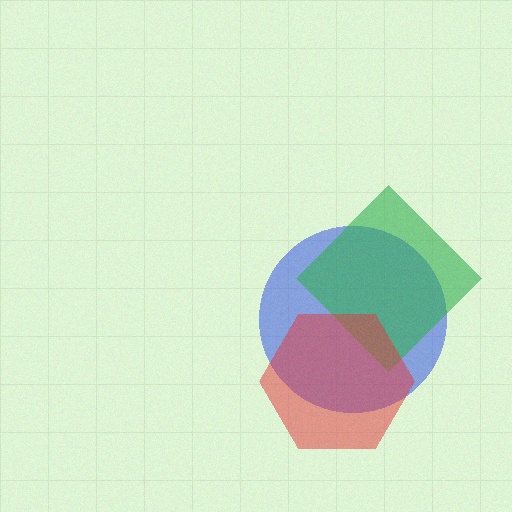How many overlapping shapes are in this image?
There are 3 overlapping shapes in the image.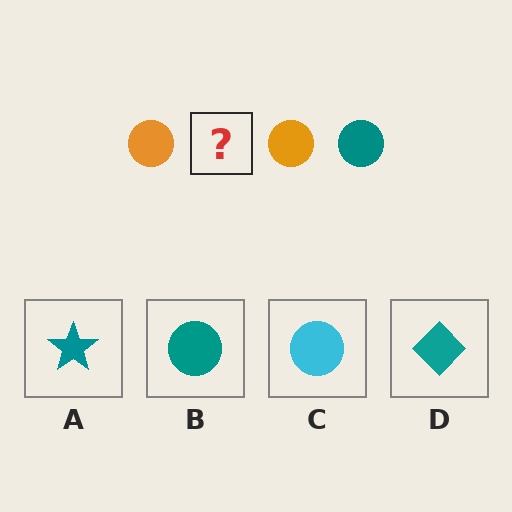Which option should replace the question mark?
Option B.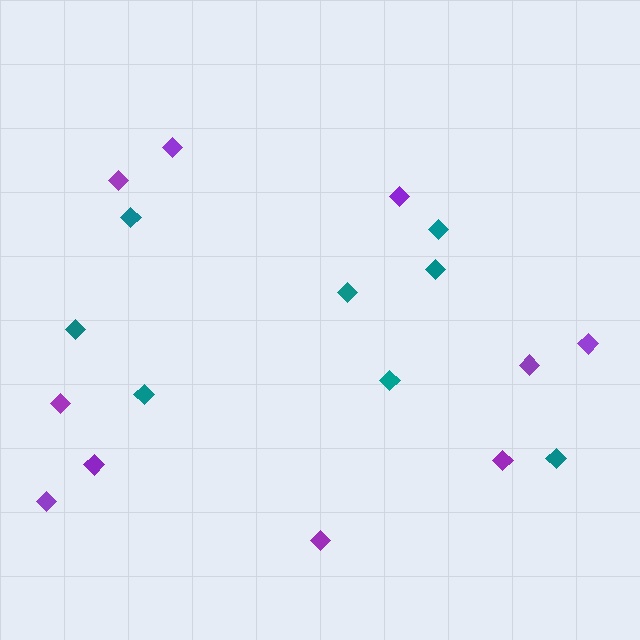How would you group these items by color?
There are 2 groups: one group of purple diamonds (10) and one group of teal diamonds (8).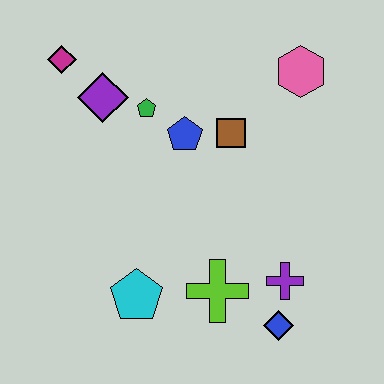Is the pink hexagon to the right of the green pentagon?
Yes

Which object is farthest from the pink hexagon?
The cyan pentagon is farthest from the pink hexagon.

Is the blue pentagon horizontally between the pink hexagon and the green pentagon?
Yes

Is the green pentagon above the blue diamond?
Yes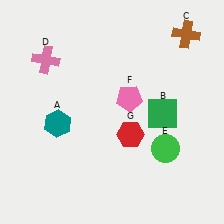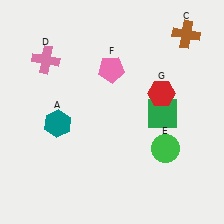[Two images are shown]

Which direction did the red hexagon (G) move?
The red hexagon (G) moved up.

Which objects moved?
The objects that moved are: the pink pentagon (F), the red hexagon (G).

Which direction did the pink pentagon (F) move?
The pink pentagon (F) moved up.